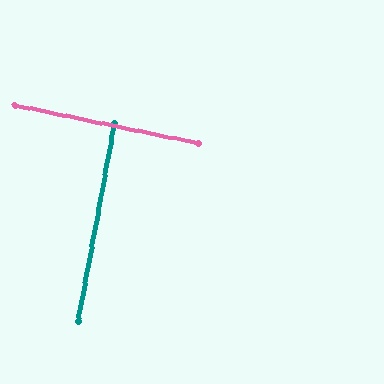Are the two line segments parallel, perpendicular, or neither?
Perpendicular — they meet at approximately 89°.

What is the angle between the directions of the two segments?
Approximately 89 degrees.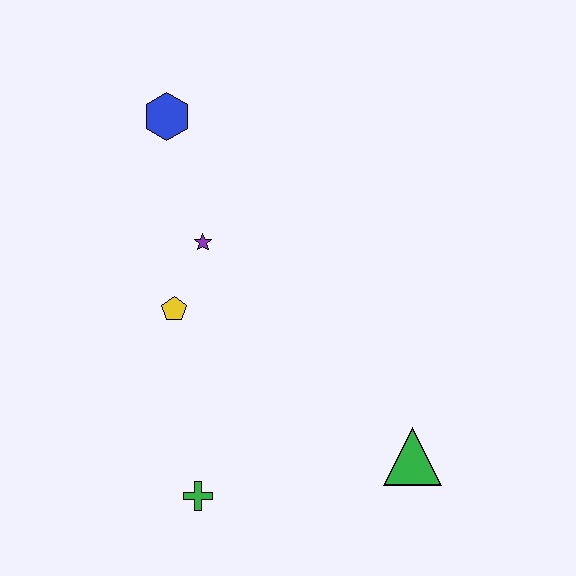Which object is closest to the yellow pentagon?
The purple star is closest to the yellow pentagon.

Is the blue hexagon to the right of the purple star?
No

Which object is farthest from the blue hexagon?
The green triangle is farthest from the blue hexagon.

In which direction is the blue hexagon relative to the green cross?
The blue hexagon is above the green cross.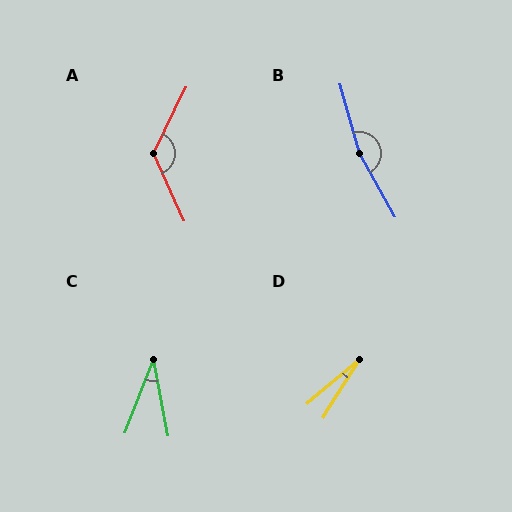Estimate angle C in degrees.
Approximately 32 degrees.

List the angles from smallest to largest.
D (17°), C (32°), A (130°), B (166°).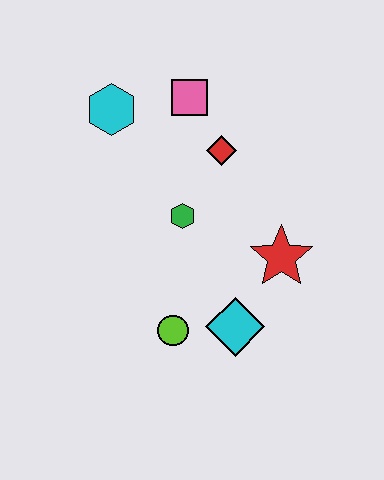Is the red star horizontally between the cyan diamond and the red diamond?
No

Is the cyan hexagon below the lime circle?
No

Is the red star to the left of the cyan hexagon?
No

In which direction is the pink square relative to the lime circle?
The pink square is above the lime circle.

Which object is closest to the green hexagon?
The red diamond is closest to the green hexagon.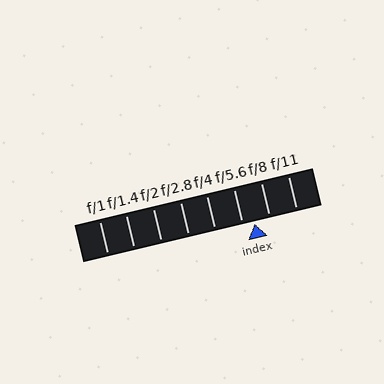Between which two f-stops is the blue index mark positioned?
The index mark is between f/5.6 and f/8.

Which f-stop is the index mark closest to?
The index mark is closest to f/5.6.